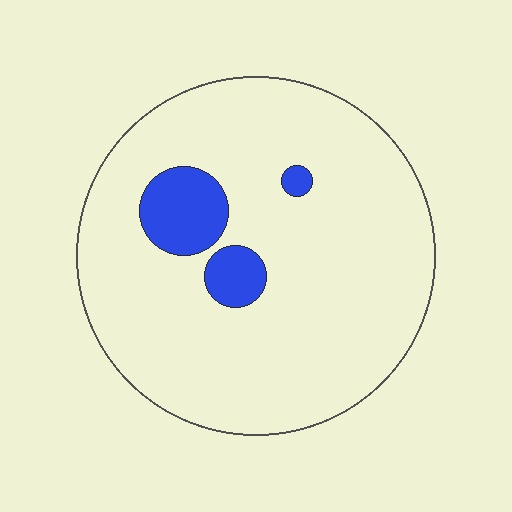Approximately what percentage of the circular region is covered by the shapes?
Approximately 10%.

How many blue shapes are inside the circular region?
3.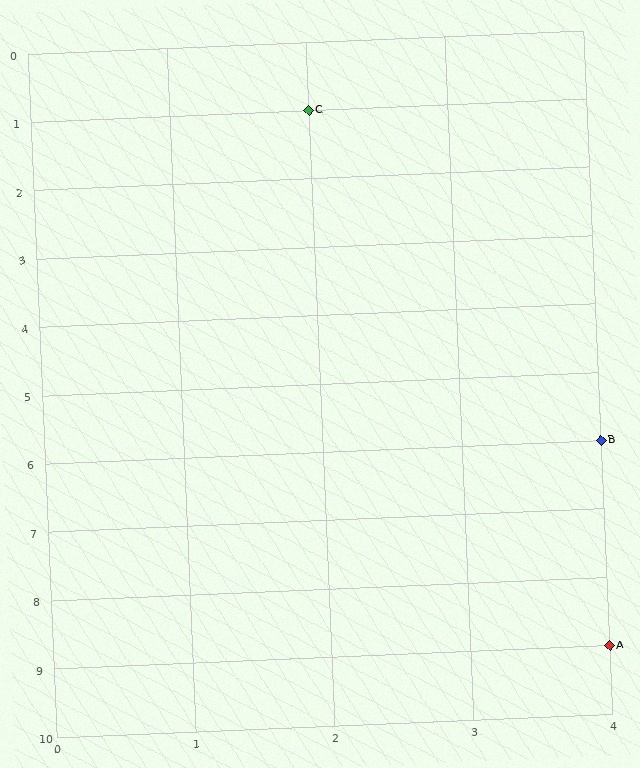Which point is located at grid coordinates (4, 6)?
Point B is at (4, 6).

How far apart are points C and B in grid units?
Points C and B are 2 columns and 5 rows apart (about 5.4 grid units diagonally).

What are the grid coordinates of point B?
Point B is at grid coordinates (4, 6).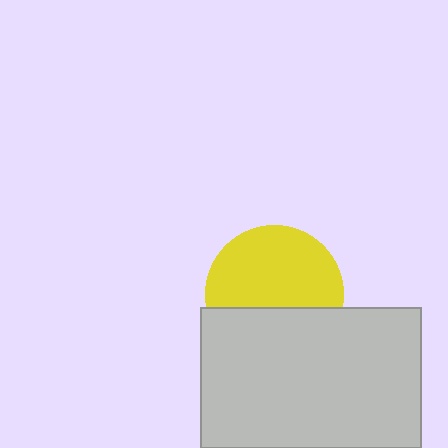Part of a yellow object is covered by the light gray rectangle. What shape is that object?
It is a circle.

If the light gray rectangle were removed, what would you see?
You would see the complete yellow circle.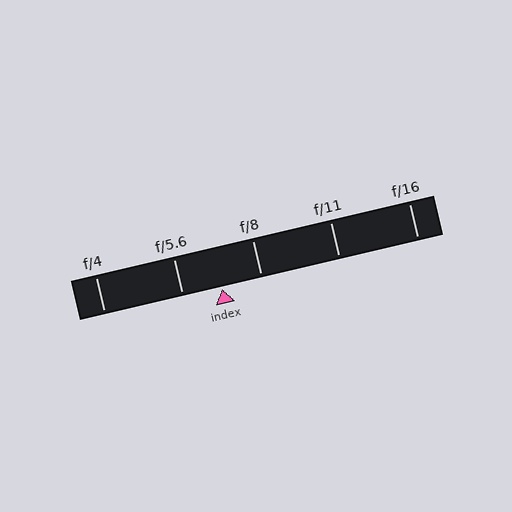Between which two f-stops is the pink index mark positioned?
The index mark is between f/5.6 and f/8.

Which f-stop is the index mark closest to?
The index mark is closest to f/5.6.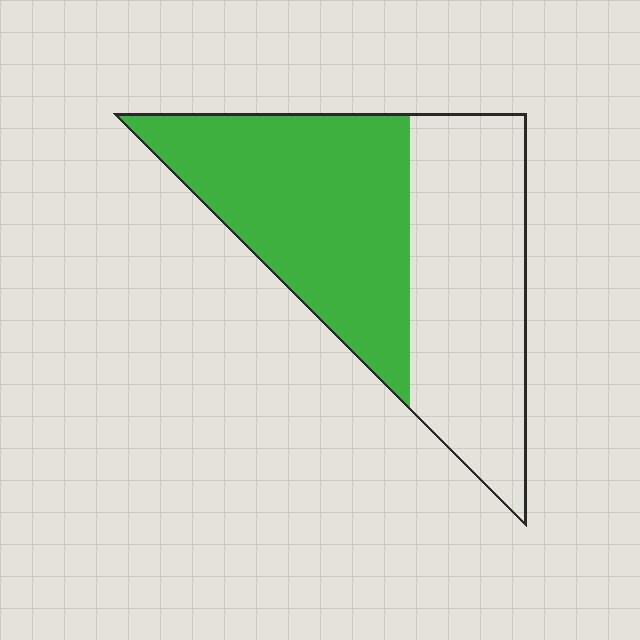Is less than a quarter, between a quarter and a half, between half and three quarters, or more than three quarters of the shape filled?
Between half and three quarters.